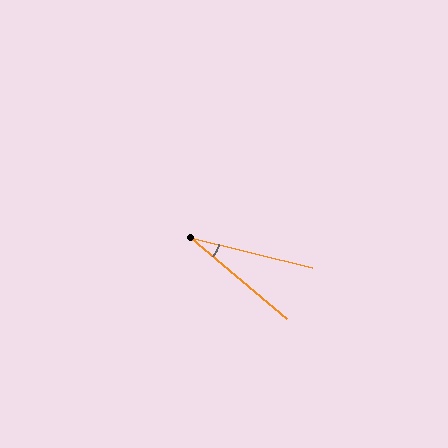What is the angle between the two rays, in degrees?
Approximately 26 degrees.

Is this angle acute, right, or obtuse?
It is acute.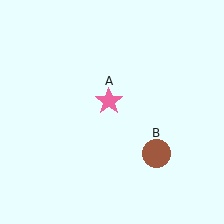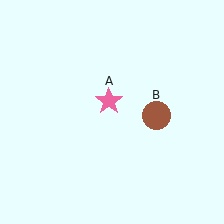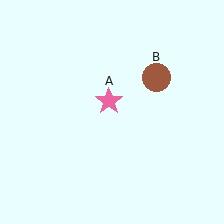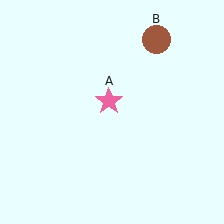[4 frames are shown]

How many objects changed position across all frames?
1 object changed position: brown circle (object B).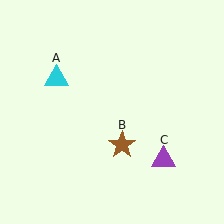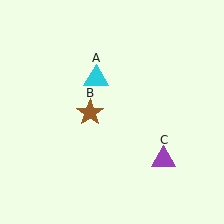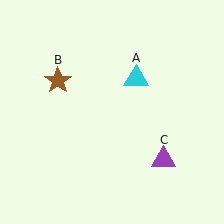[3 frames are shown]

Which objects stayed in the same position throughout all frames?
Purple triangle (object C) remained stationary.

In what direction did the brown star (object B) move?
The brown star (object B) moved up and to the left.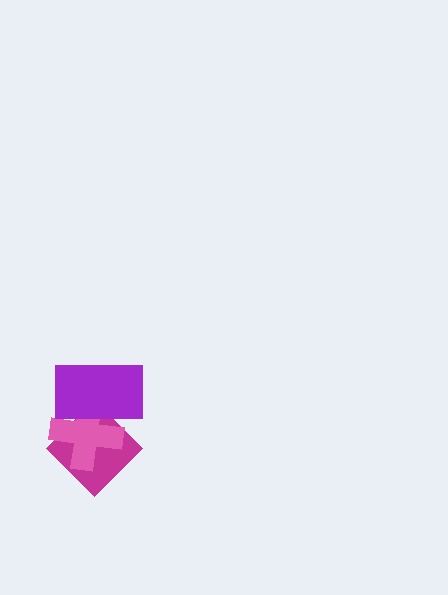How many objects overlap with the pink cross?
2 objects overlap with the pink cross.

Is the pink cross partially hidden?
Yes, it is partially covered by another shape.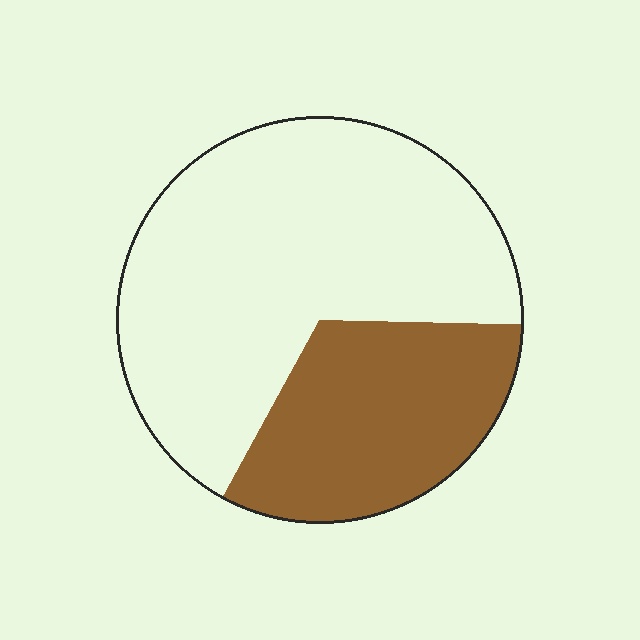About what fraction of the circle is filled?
About one third (1/3).